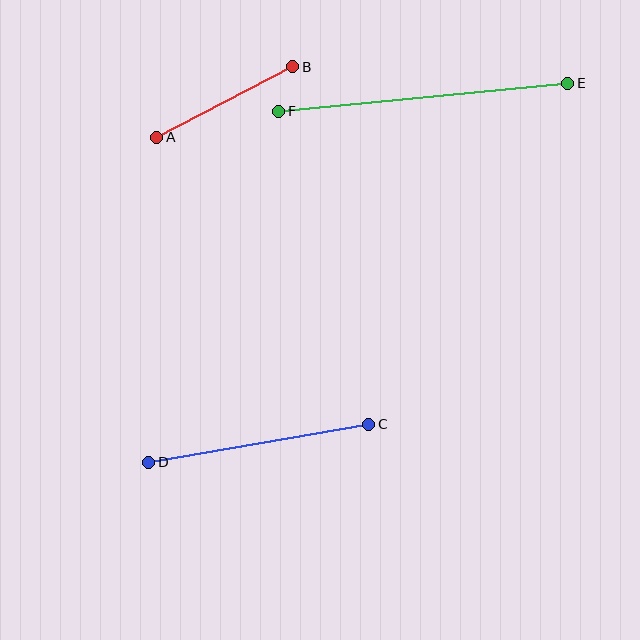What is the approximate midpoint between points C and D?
The midpoint is at approximately (259, 443) pixels.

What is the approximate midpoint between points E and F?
The midpoint is at approximately (423, 97) pixels.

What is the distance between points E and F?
The distance is approximately 290 pixels.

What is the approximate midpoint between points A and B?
The midpoint is at approximately (225, 102) pixels.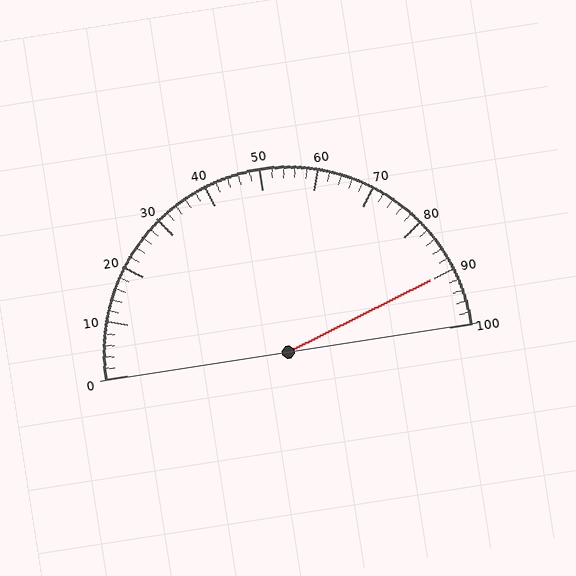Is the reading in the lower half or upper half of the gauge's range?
The reading is in the upper half of the range (0 to 100).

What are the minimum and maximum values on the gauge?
The gauge ranges from 0 to 100.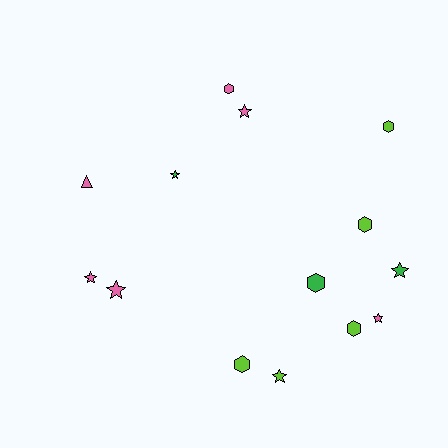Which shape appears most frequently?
Star, with 7 objects.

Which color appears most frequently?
Pink, with 6 objects.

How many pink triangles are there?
There is 1 pink triangle.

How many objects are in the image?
There are 14 objects.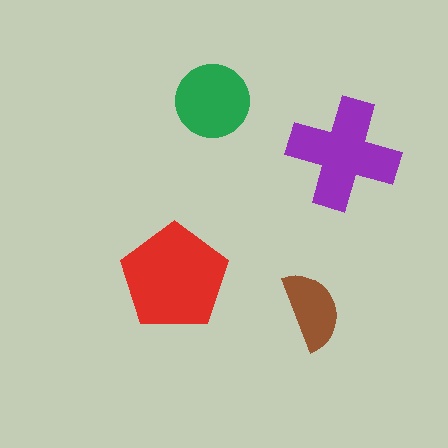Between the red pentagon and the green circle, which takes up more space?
The red pentagon.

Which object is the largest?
The red pentagon.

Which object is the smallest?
The brown semicircle.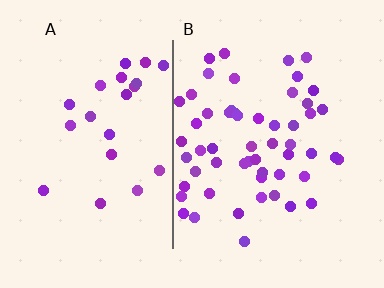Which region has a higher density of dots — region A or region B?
B (the right).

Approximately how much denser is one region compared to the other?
Approximately 2.4× — region B over region A.